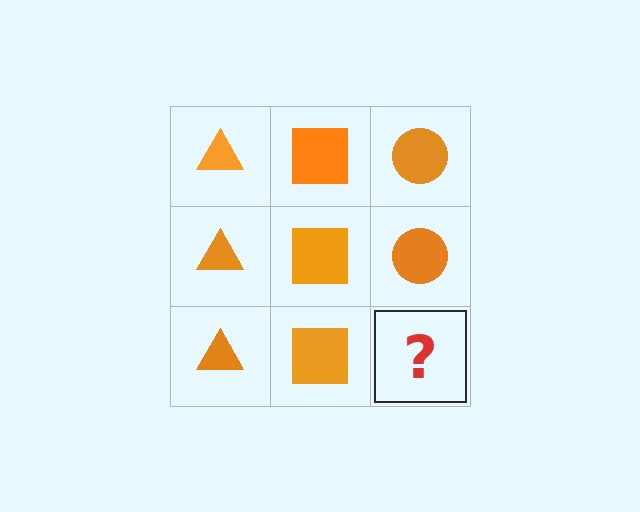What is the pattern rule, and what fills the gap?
The rule is that each column has a consistent shape. The gap should be filled with an orange circle.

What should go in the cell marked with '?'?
The missing cell should contain an orange circle.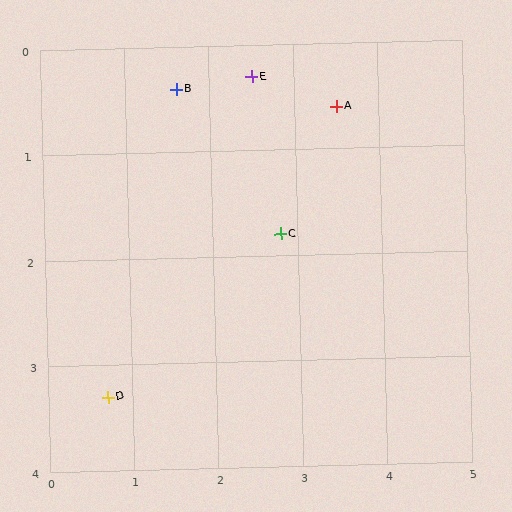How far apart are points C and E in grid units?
Points C and E are about 1.5 grid units apart.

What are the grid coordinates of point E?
Point E is at approximately (2.5, 0.3).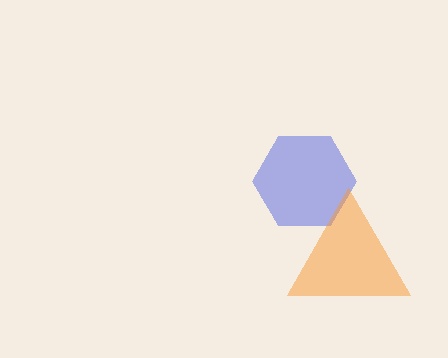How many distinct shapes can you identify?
There are 2 distinct shapes: a blue hexagon, an orange triangle.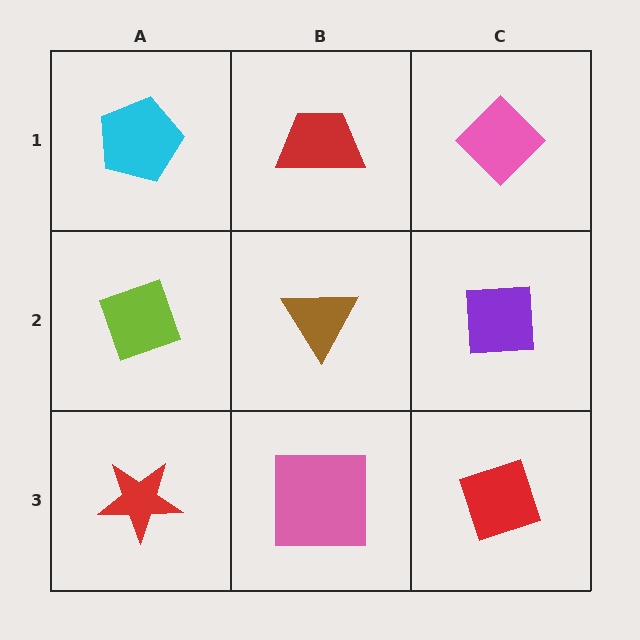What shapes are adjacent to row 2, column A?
A cyan pentagon (row 1, column A), a red star (row 3, column A), a brown triangle (row 2, column B).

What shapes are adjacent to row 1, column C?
A purple square (row 2, column C), a red trapezoid (row 1, column B).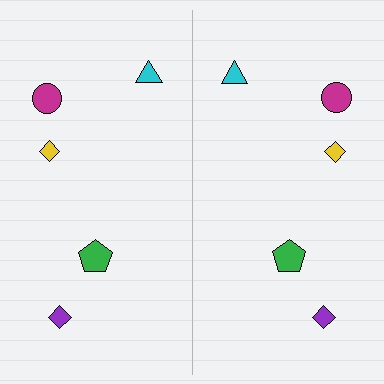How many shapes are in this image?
There are 10 shapes in this image.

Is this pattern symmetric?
Yes, this pattern has bilateral (reflection) symmetry.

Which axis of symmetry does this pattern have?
The pattern has a vertical axis of symmetry running through the center of the image.